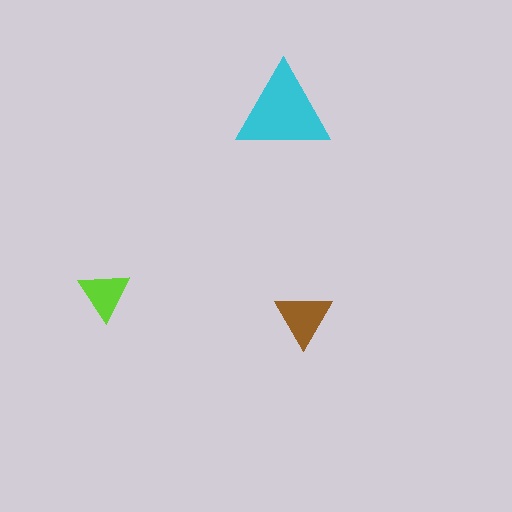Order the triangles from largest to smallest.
the cyan one, the brown one, the lime one.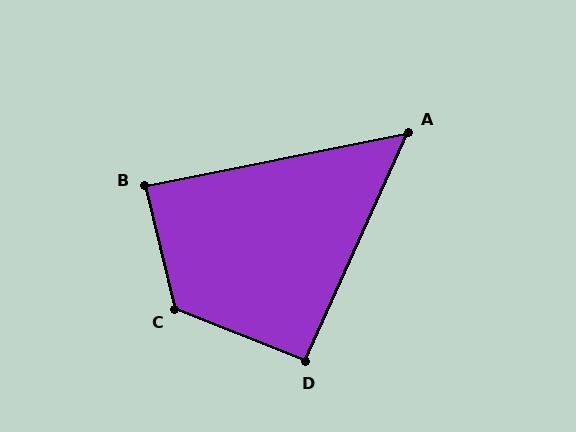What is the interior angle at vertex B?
Approximately 88 degrees (approximately right).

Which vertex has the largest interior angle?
C, at approximately 126 degrees.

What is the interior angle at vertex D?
Approximately 92 degrees (approximately right).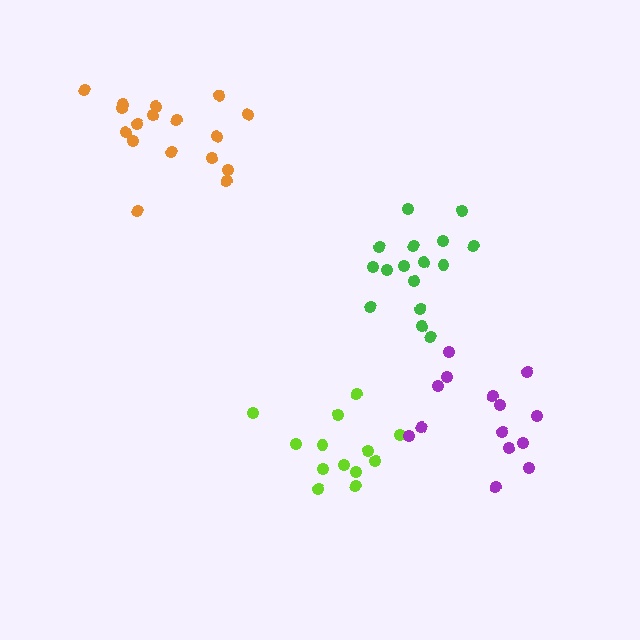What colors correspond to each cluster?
The clusters are colored: lime, green, orange, purple.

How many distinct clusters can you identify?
There are 4 distinct clusters.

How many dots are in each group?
Group 1: 13 dots, Group 2: 16 dots, Group 3: 17 dots, Group 4: 14 dots (60 total).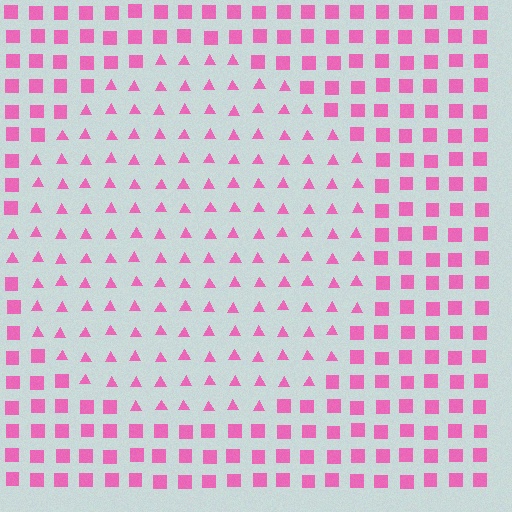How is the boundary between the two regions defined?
The boundary is defined by a change in element shape: triangles inside vs. squares outside. All elements share the same color and spacing.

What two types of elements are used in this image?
The image uses triangles inside the circle region and squares outside it.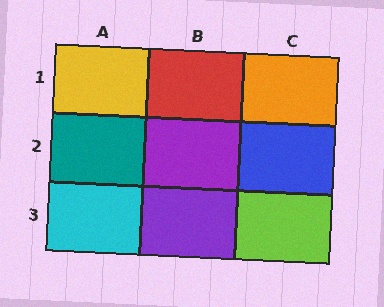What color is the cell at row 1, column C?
Orange.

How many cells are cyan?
1 cell is cyan.